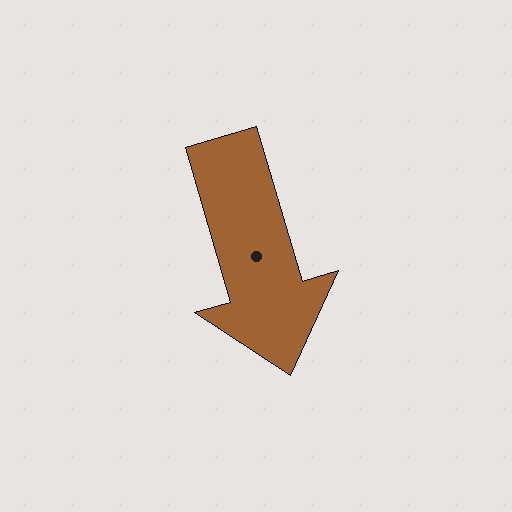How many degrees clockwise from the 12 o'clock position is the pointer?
Approximately 164 degrees.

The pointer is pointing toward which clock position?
Roughly 5 o'clock.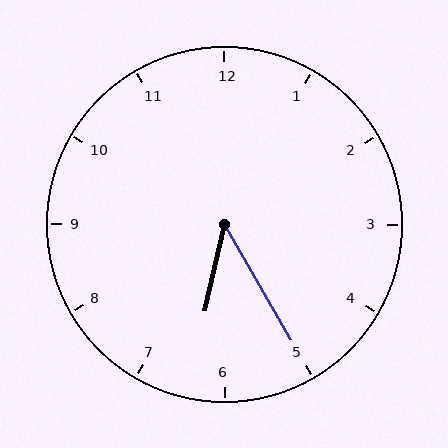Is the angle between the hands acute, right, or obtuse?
It is acute.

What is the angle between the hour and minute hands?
Approximately 42 degrees.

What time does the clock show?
6:25.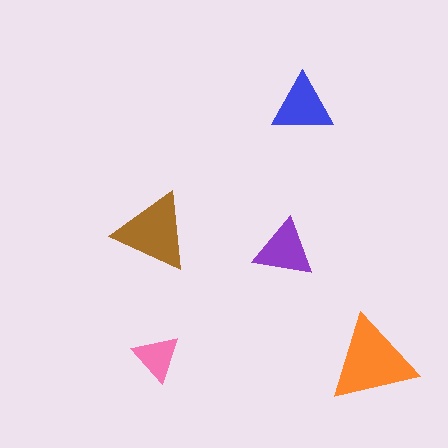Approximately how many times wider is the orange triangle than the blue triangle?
About 1.5 times wider.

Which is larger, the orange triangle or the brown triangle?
The orange one.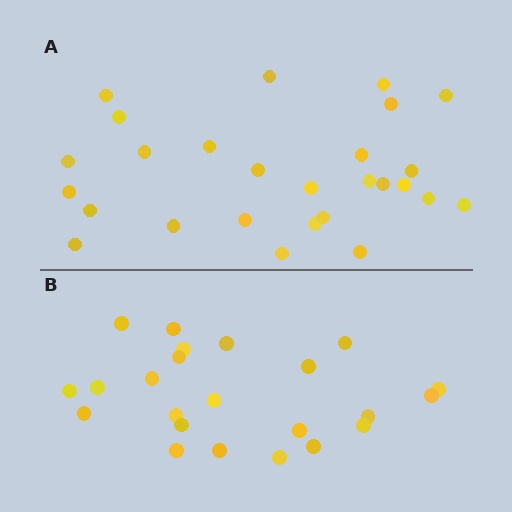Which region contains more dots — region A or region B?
Region A (the top region) has more dots.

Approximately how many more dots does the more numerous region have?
Region A has about 4 more dots than region B.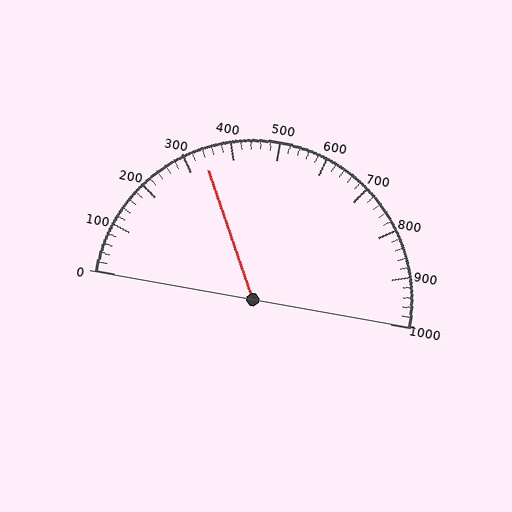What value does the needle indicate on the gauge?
The needle indicates approximately 340.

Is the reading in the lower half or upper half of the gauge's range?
The reading is in the lower half of the range (0 to 1000).